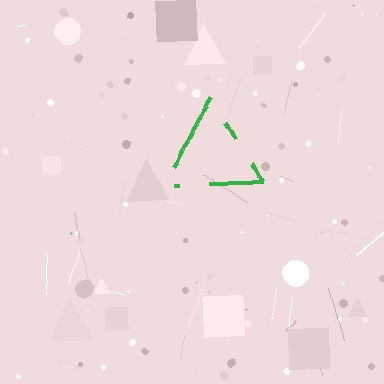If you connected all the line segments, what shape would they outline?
They would outline a triangle.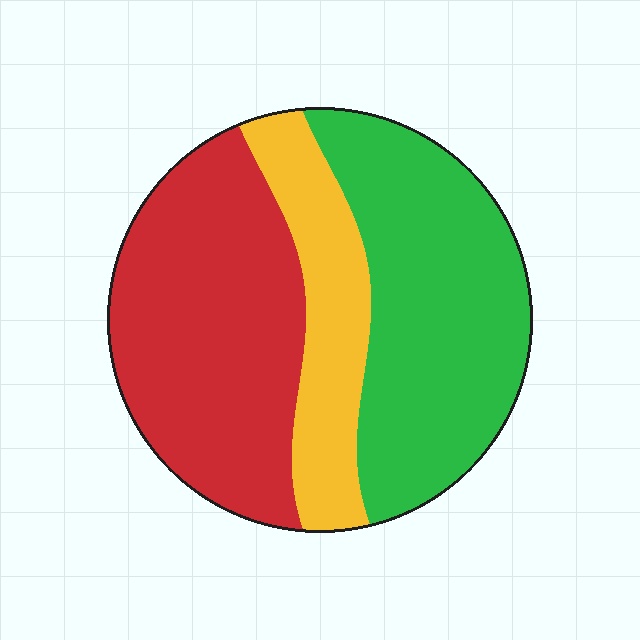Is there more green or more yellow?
Green.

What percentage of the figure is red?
Red covers about 40% of the figure.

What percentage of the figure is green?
Green covers roughly 40% of the figure.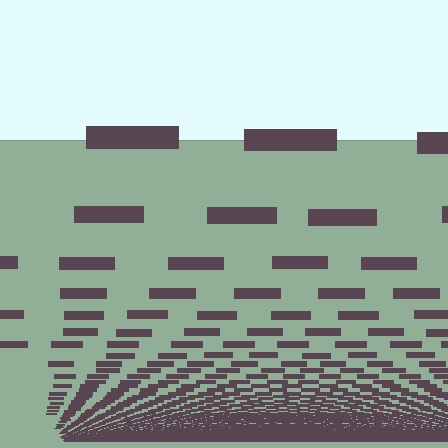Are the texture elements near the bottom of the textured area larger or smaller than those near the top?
Smaller. The gradient is inverted — elements near the bottom are smaller and denser.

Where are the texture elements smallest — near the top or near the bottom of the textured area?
Near the bottom.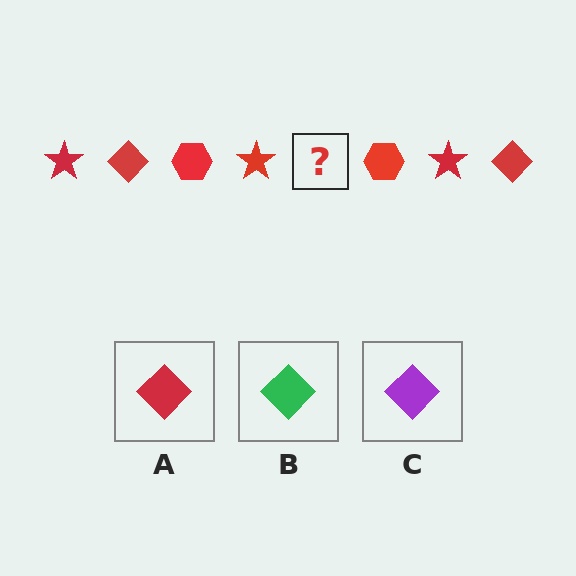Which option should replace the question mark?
Option A.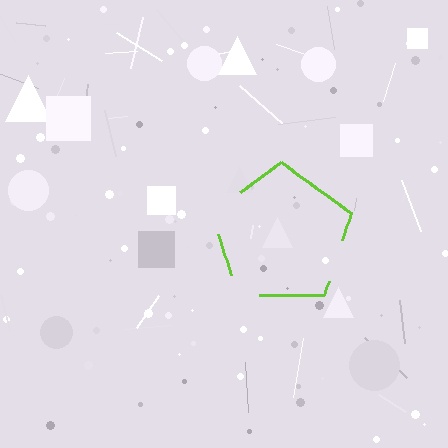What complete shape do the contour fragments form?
The contour fragments form a pentagon.